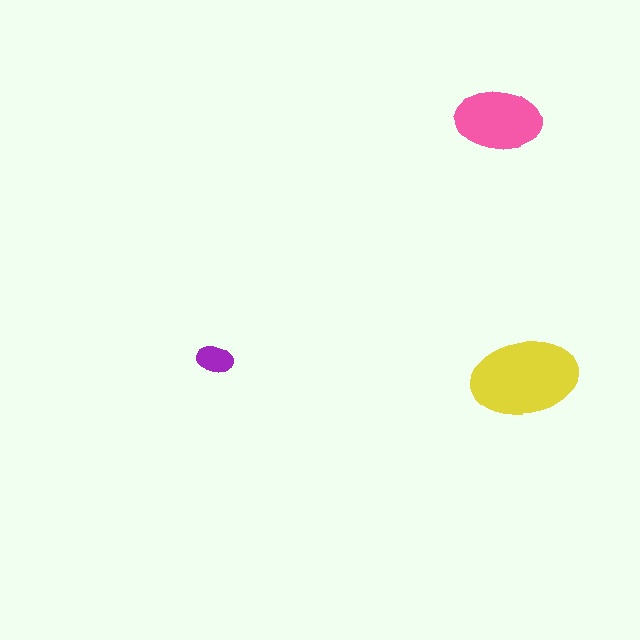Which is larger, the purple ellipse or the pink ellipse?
The pink one.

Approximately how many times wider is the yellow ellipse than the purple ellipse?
About 3 times wider.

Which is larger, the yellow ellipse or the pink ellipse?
The yellow one.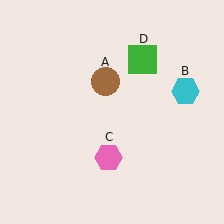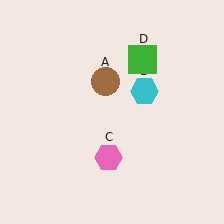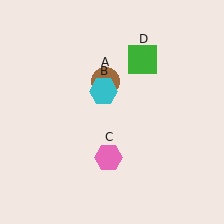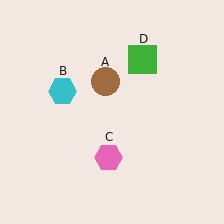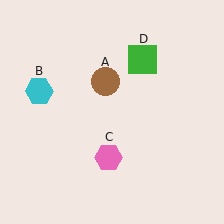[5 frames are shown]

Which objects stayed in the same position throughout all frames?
Brown circle (object A) and pink hexagon (object C) and green square (object D) remained stationary.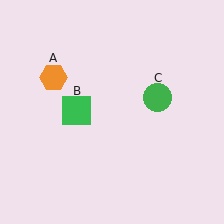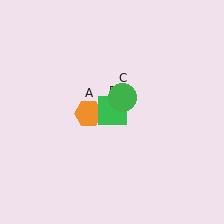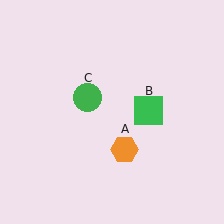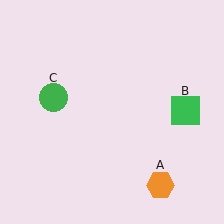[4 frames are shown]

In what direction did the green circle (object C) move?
The green circle (object C) moved left.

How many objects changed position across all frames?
3 objects changed position: orange hexagon (object A), green square (object B), green circle (object C).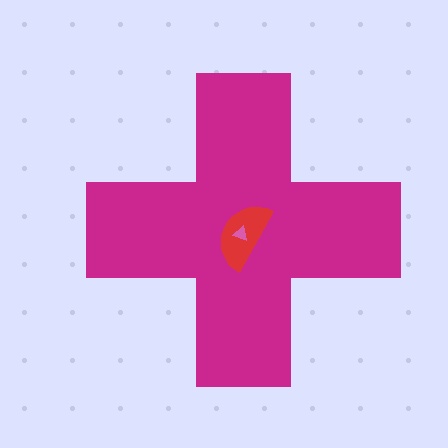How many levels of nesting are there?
3.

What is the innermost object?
The pink triangle.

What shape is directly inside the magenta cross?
The red semicircle.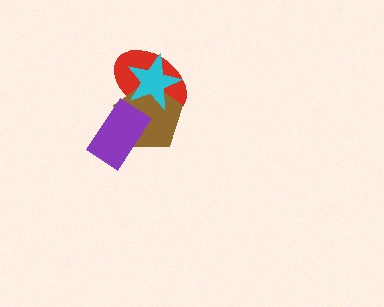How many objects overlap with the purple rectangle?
2 objects overlap with the purple rectangle.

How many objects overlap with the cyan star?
2 objects overlap with the cyan star.